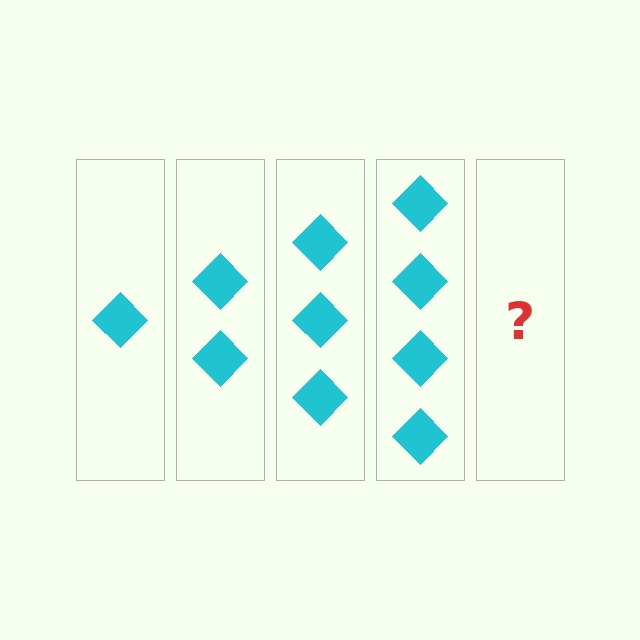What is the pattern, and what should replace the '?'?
The pattern is that each step adds one more diamond. The '?' should be 5 diamonds.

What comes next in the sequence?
The next element should be 5 diamonds.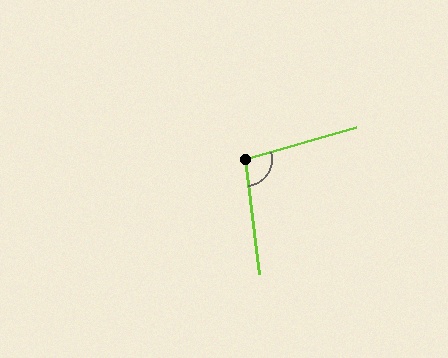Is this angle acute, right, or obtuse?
It is obtuse.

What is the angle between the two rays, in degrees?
Approximately 99 degrees.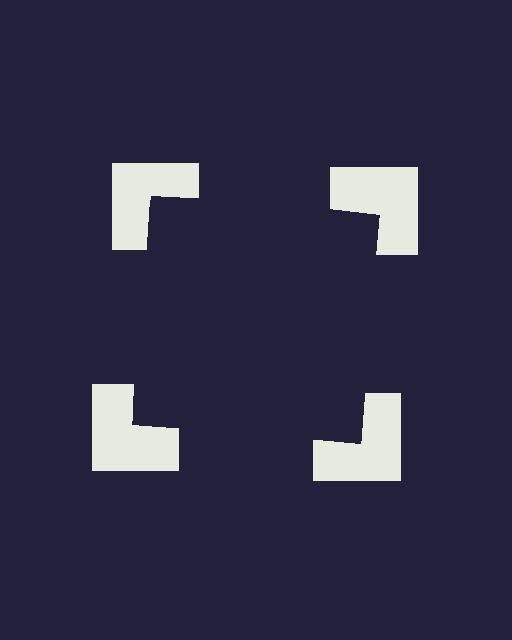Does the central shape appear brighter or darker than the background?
It typically appears slightly darker than the background, even though no actual brightness change is drawn.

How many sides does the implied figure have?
4 sides.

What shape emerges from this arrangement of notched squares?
An illusory square — its edges are inferred from the aligned wedge cuts in the notched squares, not physically drawn.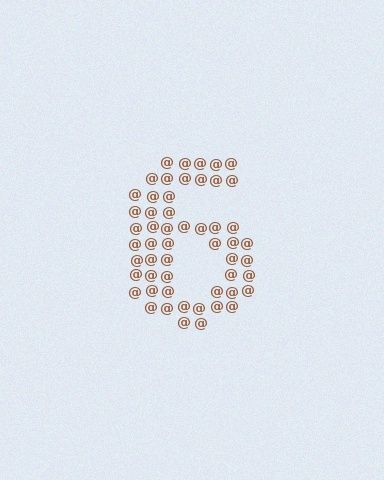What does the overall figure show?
The overall figure shows the digit 6.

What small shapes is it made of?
It is made of small at signs.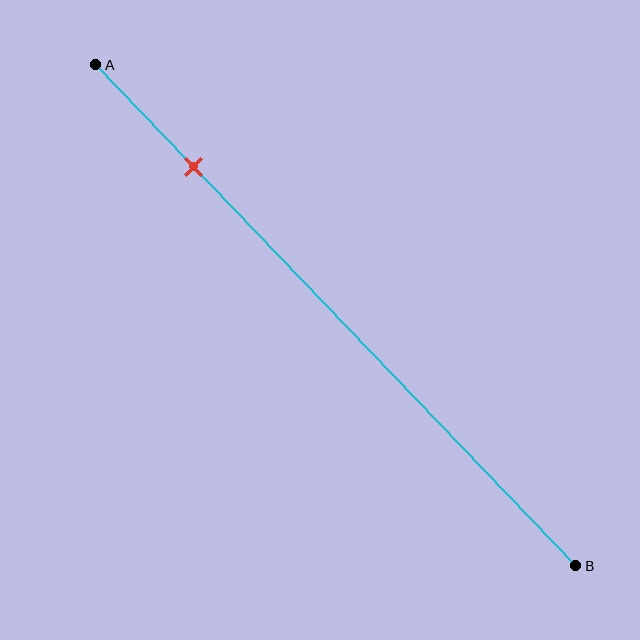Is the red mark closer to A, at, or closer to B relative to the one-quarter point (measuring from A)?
The red mark is closer to point A than the one-quarter point of segment AB.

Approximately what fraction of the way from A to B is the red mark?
The red mark is approximately 20% of the way from A to B.